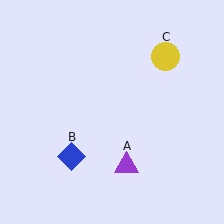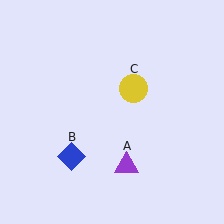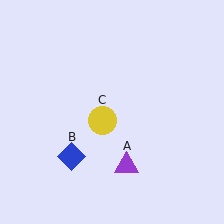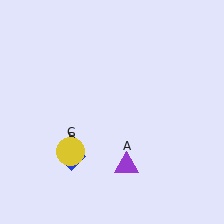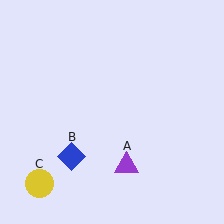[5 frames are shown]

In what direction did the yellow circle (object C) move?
The yellow circle (object C) moved down and to the left.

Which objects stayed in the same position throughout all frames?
Purple triangle (object A) and blue diamond (object B) remained stationary.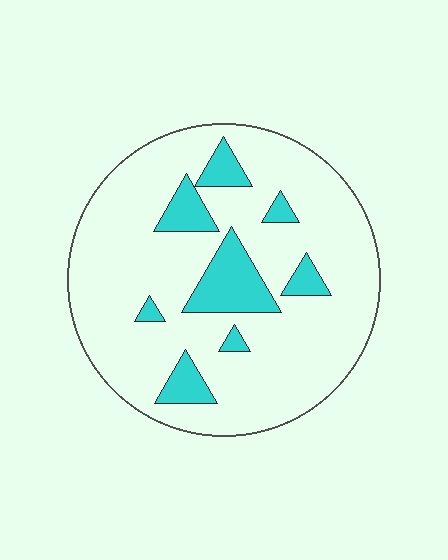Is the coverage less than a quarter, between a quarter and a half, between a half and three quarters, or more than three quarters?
Less than a quarter.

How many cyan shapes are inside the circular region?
8.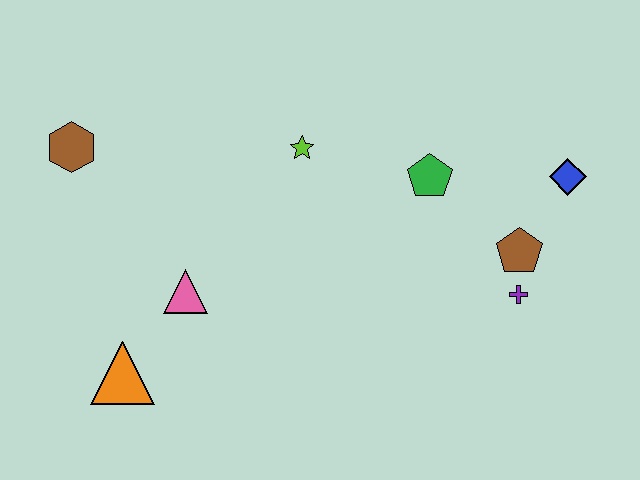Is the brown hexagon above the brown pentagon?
Yes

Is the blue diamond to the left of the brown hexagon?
No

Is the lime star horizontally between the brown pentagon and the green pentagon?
No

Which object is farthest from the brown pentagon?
The brown hexagon is farthest from the brown pentagon.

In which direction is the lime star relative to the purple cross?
The lime star is to the left of the purple cross.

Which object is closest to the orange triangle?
The pink triangle is closest to the orange triangle.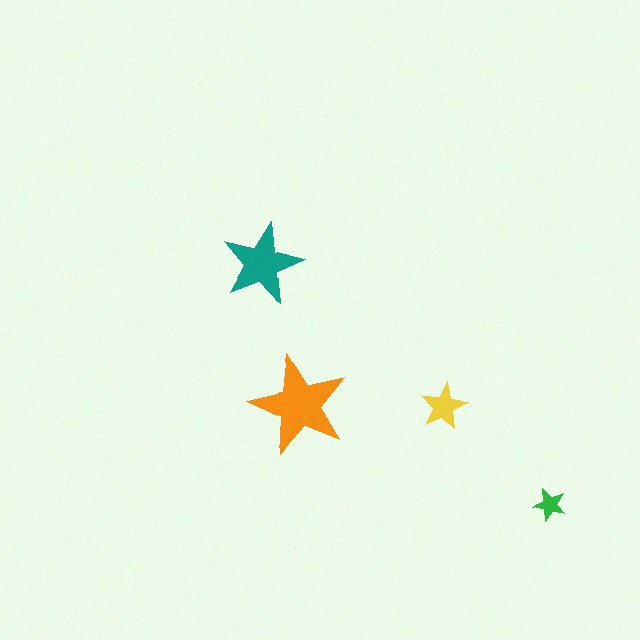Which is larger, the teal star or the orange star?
The orange one.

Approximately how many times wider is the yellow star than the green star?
About 1.5 times wider.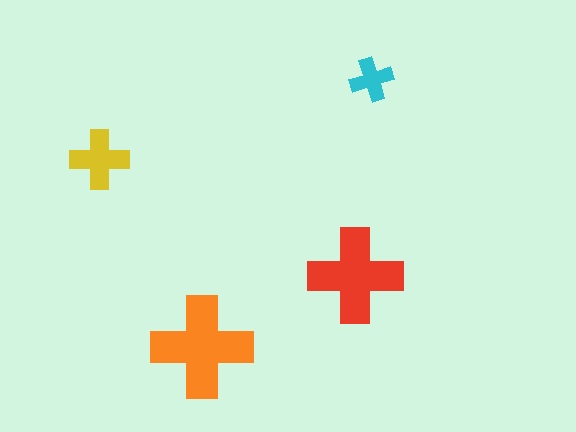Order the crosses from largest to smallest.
the orange one, the red one, the yellow one, the cyan one.